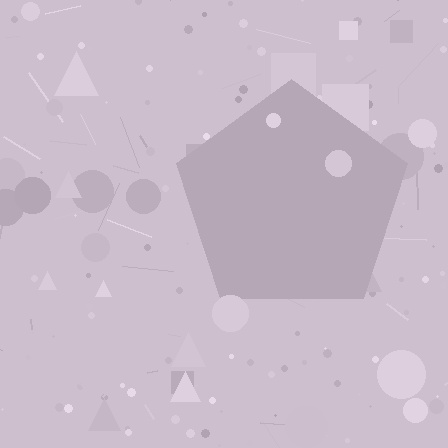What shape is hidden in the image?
A pentagon is hidden in the image.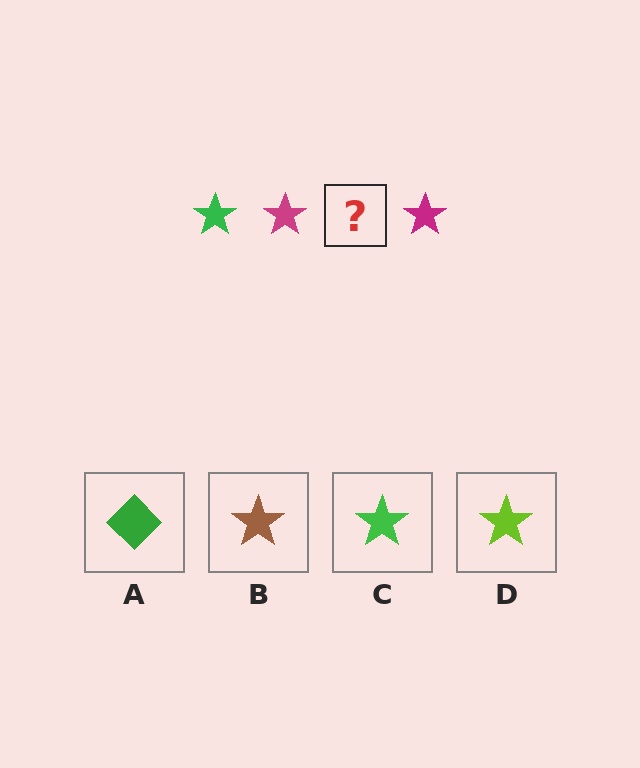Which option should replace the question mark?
Option C.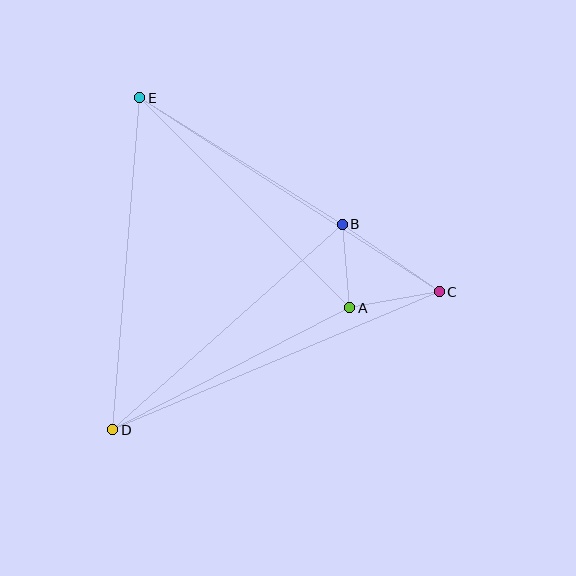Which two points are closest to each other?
Points A and B are closest to each other.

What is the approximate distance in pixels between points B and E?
The distance between B and E is approximately 239 pixels.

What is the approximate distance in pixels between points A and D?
The distance between A and D is approximately 266 pixels.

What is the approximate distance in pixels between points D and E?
The distance between D and E is approximately 333 pixels.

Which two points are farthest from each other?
Points C and E are farthest from each other.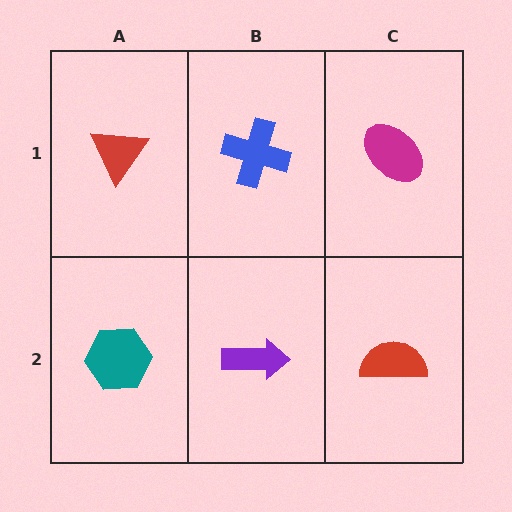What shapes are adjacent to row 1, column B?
A purple arrow (row 2, column B), a red triangle (row 1, column A), a magenta ellipse (row 1, column C).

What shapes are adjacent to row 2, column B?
A blue cross (row 1, column B), a teal hexagon (row 2, column A), a red semicircle (row 2, column C).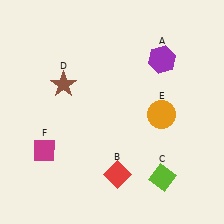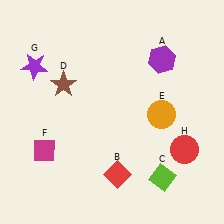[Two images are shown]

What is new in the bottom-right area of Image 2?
A red circle (H) was added in the bottom-right area of Image 2.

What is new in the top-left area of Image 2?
A purple star (G) was added in the top-left area of Image 2.